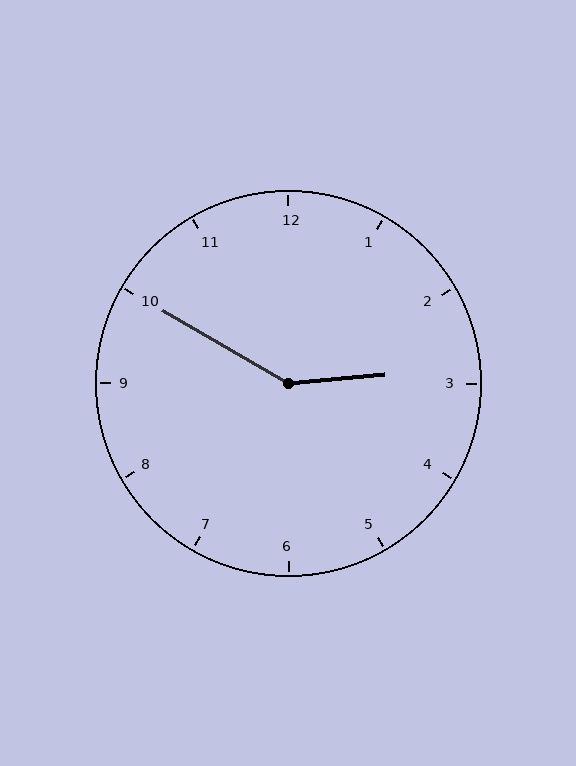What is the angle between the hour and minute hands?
Approximately 145 degrees.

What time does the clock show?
2:50.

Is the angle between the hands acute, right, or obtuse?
It is obtuse.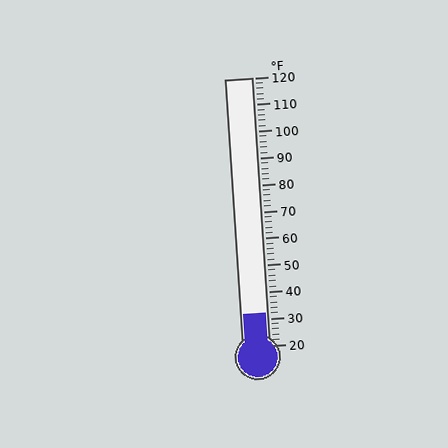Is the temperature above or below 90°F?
The temperature is below 90°F.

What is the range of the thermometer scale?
The thermometer scale ranges from 20°F to 120°F.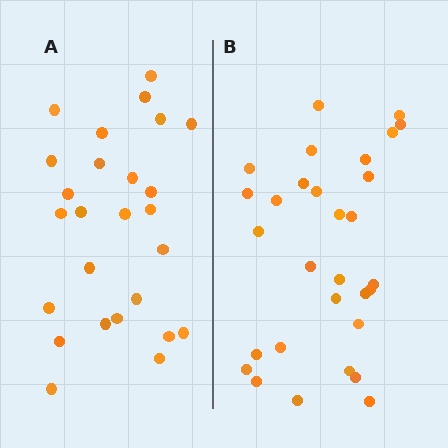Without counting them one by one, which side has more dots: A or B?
Region B (the right region) has more dots.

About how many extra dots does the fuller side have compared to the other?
Region B has about 4 more dots than region A.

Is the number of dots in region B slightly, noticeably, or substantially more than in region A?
Region B has only slightly more — the two regions are fairly close. The ratio is roughly 1.2 to 1.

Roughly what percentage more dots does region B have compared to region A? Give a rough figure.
About 15% more.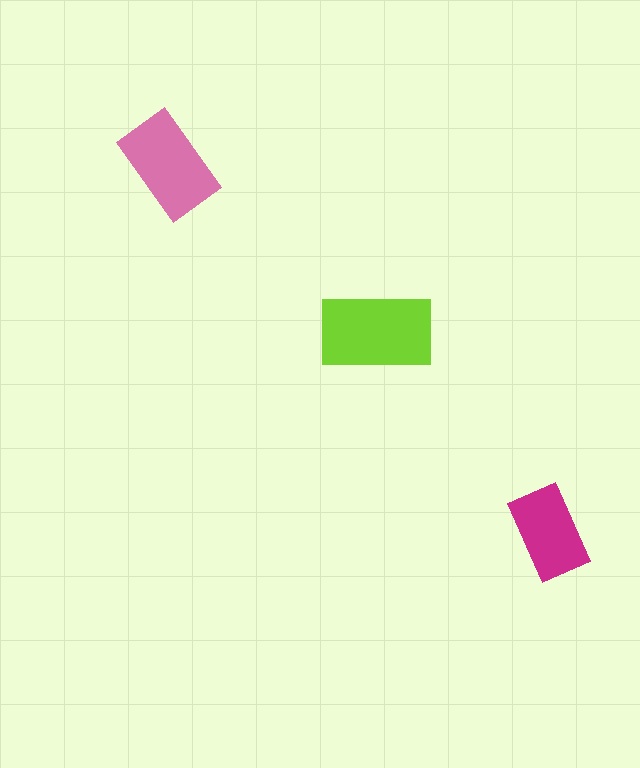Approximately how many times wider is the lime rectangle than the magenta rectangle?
About 1.5 times wider.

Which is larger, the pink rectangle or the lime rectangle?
The lime one.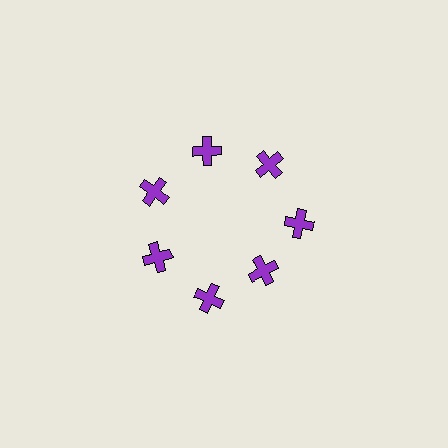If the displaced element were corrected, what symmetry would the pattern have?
It would have 7-fold rotational symmetry — the pattern would map onto itself every 51 degrees.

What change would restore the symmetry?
The symmetry would be restored by moving it outward, back onto the ring so that all 7 crosses sit at equal angles and equal distance from the center.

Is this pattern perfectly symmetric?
No. The 7 purple crosses are arranged in a ring, but one element near the 5 o'clock position is pulled inward toward the center, breaking the 7-fold rotational symmetry.